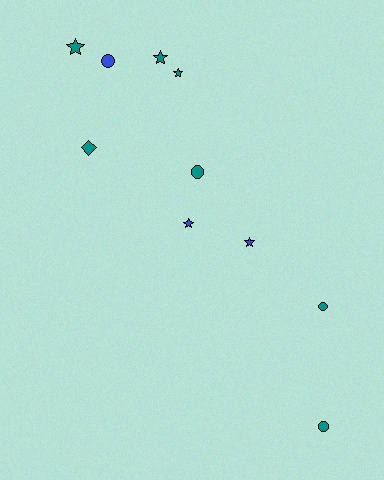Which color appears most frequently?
Teal, with 7 objects.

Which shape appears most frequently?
Star, with 5 objects.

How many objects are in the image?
There are 10 objects.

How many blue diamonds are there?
There are no blue diamonds.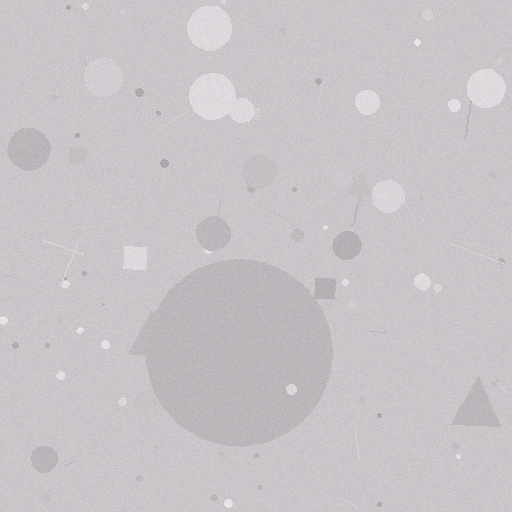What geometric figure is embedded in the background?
A circle is embedded in the background.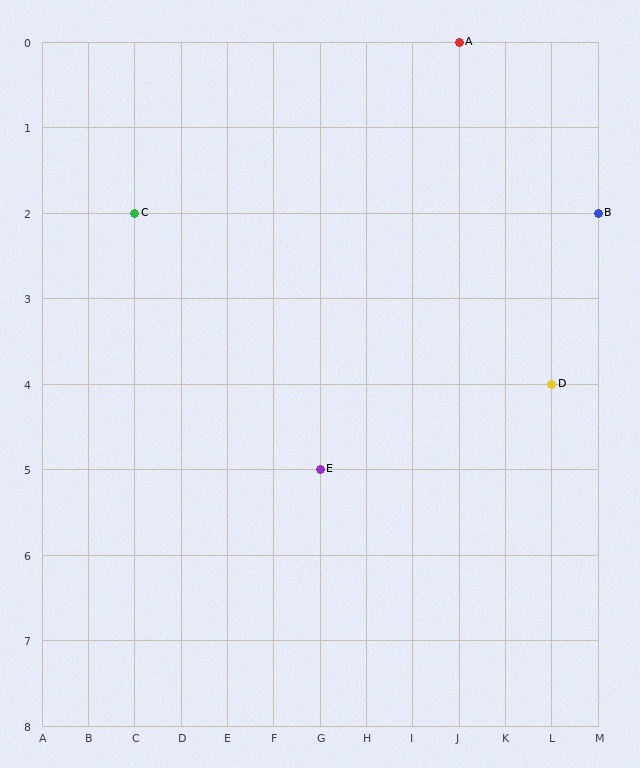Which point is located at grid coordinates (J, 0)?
Point A is at (J, 0).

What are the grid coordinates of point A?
Point A is at grid coordinates (J, 0).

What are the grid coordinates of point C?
Point C is at grid coordinates (C, 2).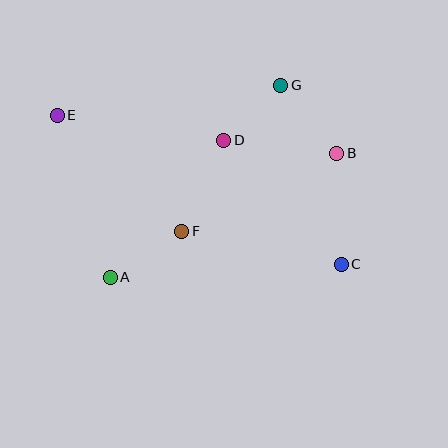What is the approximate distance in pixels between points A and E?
The distance between A and E is approximately 170 pixels.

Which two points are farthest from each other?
Points C and E are farthest from each other.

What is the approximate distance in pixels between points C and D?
The distance between C and D is approximately 171 pixels.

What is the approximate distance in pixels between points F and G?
The distance between F and G is approximately 176 pixels.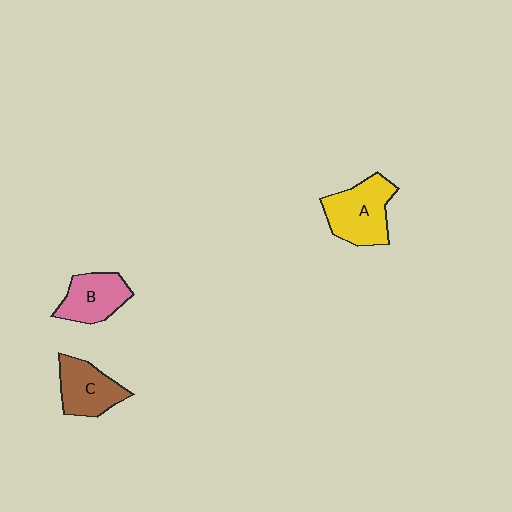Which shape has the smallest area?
Shape B (pink).